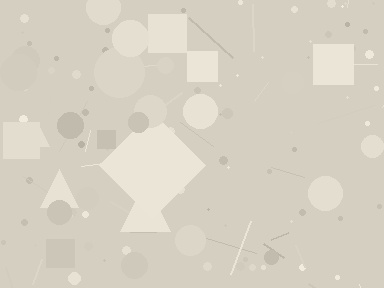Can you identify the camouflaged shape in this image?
The camouflaged shape is a diamond.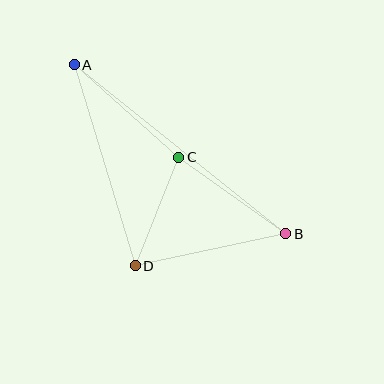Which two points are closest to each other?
Points C and D are closest to each other.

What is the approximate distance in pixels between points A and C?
The distance between A and C is approximately 140 pixels.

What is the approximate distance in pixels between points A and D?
The distance between A and D is approximately 210 pixels.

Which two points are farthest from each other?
Points A and B are farthest from each other.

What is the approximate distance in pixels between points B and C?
The distance between B and C is approximately 131 pixels.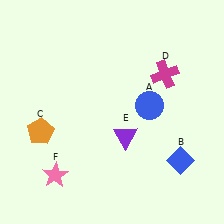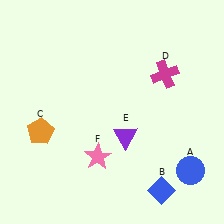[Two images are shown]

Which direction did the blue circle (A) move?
The blue circle (A) moved down.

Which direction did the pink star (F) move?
The pink star (F) moved right.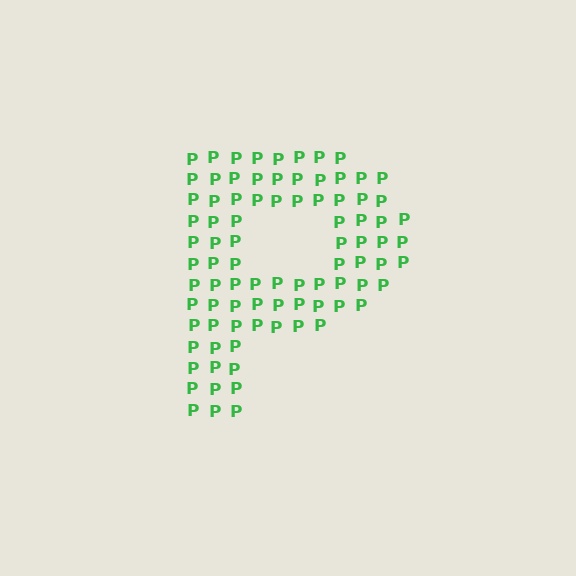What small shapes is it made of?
It is made of small letter P's.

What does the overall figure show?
The overall figure shows the letter P.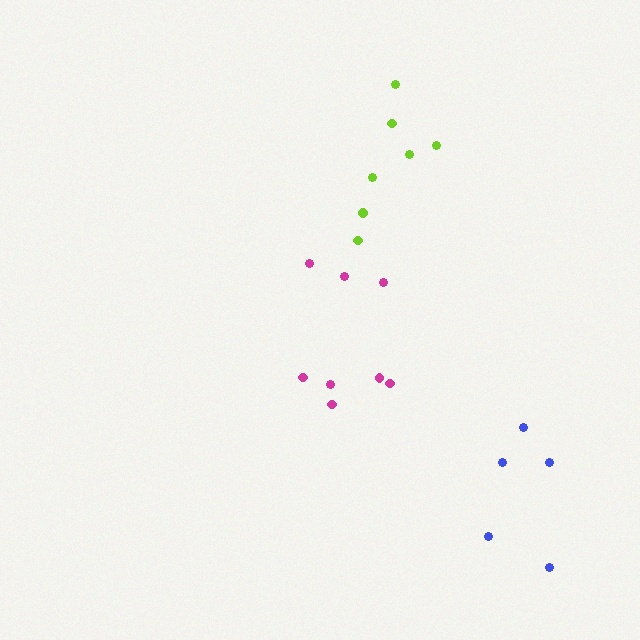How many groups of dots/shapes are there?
There are 3 groups.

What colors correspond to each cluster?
The clusters are colored: magenta, lime, blue.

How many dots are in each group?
Group 1: 8 dots, Group 2: 7 dots, Group 3: 5 dots (20 total).